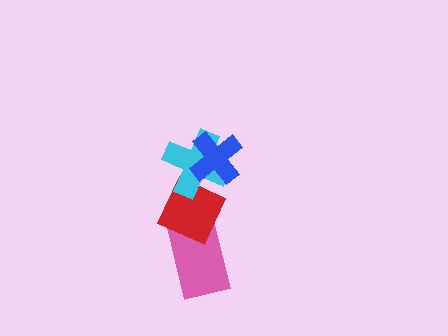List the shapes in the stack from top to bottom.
From top to bottom: the blue cross, the cyan cross, the red diamond, the pink rectangle.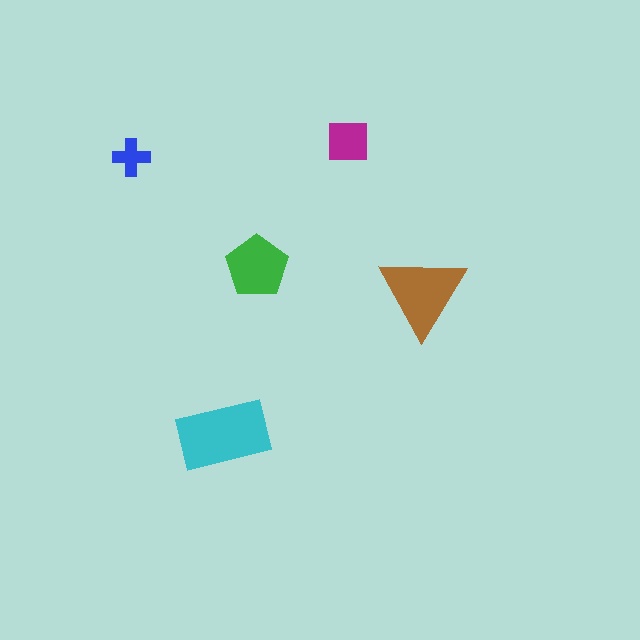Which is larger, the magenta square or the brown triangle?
The brown triangle.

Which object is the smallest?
The blue cross.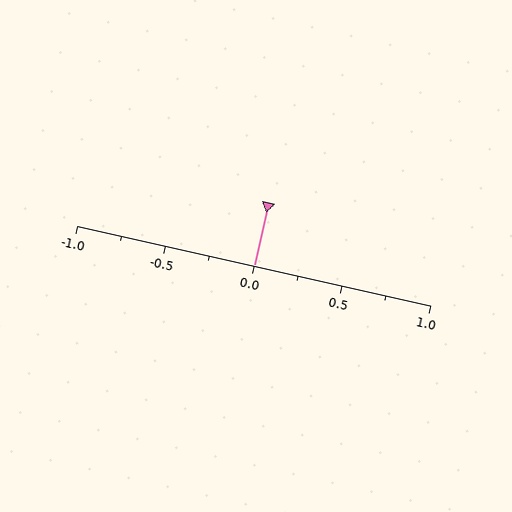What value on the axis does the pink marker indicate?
The marker indicates approximately 0.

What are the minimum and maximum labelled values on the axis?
The axis runs from -1.0 to 1.0.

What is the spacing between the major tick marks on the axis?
The major ticks are spaced 0.5 apart.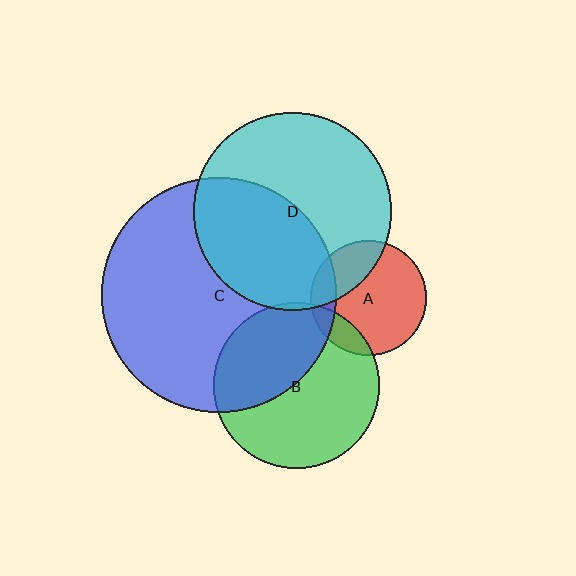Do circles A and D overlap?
Yes.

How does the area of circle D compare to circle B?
Approximately 1.4 times.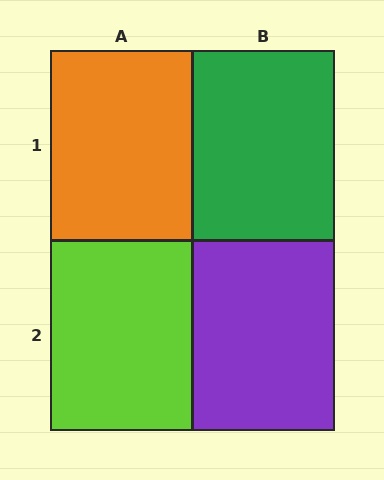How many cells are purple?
1 cell is purple.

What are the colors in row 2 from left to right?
Lime, purple.